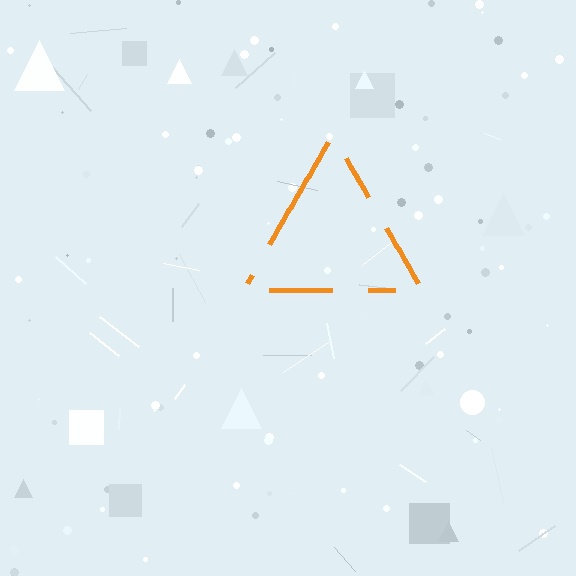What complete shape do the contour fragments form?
The contour fragments form a triangle.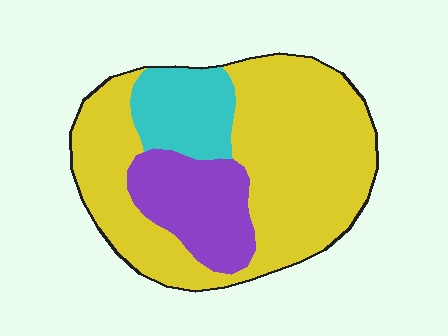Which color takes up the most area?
Yellow, at roughly 65%.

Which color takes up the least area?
Cyan, at roughly 15%.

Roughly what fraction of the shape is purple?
Purple takes up less than a quarter of the shape.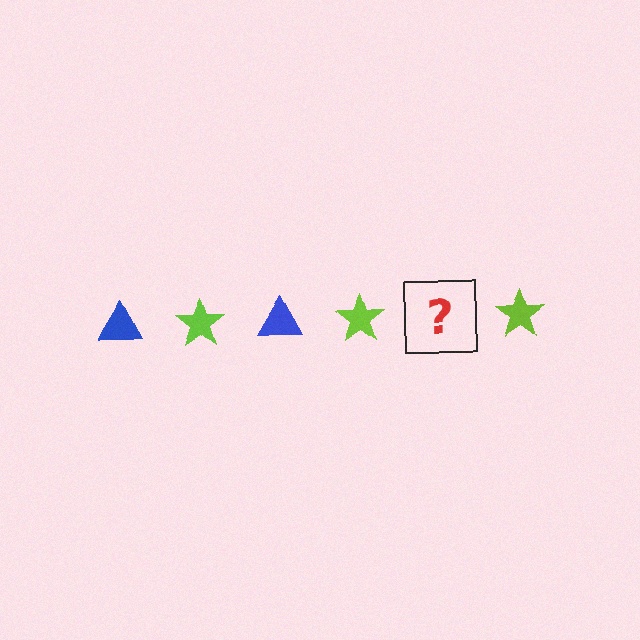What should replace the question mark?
The question mark should be replaced with a blue triangle.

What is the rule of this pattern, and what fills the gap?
The rule is that the pattern alternates between blue triangle and lime star. The gap should be filled with a blue triangle.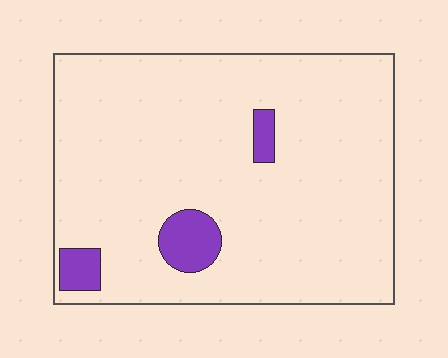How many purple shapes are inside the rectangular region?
3.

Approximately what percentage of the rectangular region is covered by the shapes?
Approximately 5%.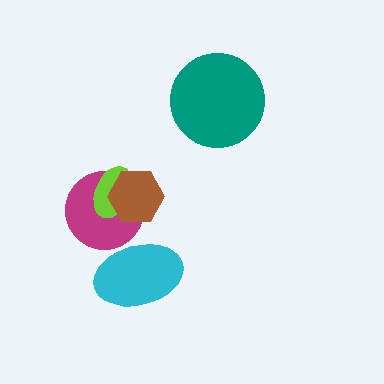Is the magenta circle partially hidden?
Yes, it is partially covered by another shape.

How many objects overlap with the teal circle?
0 objects overlap with the teal circle.